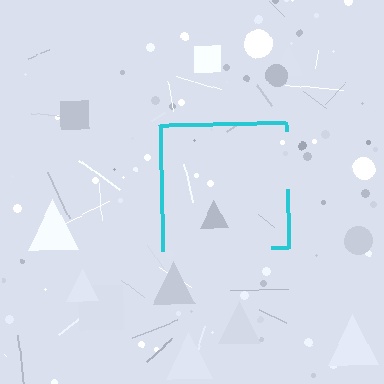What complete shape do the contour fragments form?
The contour fragments form a square.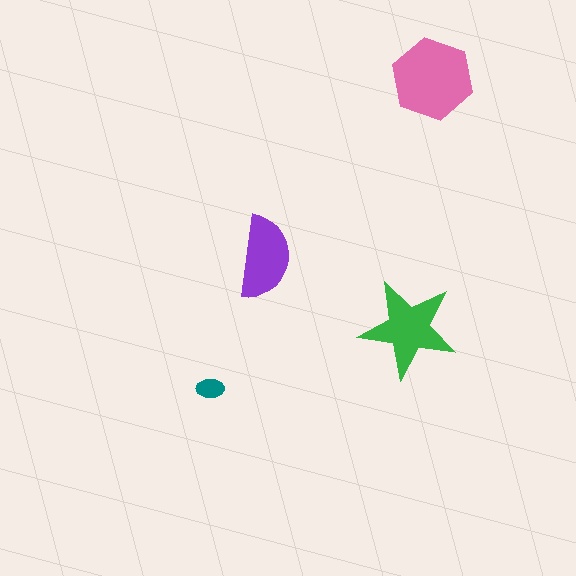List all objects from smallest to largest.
The teal ellipse, the purple semicircle, the green star, the pink hexagon.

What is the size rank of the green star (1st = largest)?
2nd.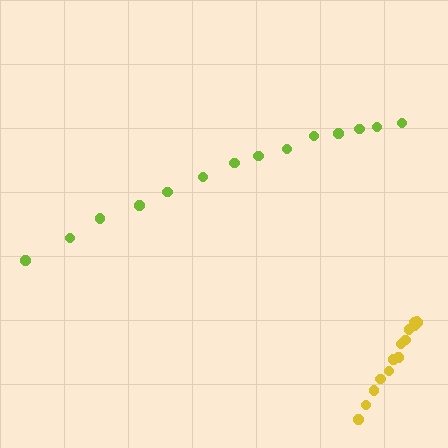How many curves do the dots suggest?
There are 2 distinct paths.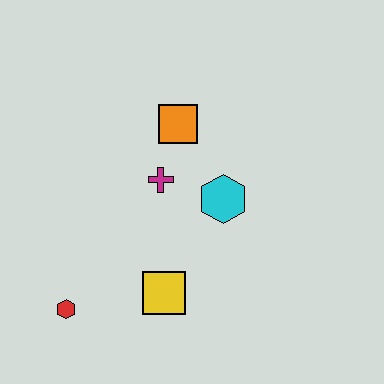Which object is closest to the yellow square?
The red hexagon is closest to the yellow square.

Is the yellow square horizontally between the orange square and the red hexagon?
Yes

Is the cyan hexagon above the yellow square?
Yes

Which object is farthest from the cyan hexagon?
The red hexagon is farthest from the cyan hexagon.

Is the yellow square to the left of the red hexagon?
No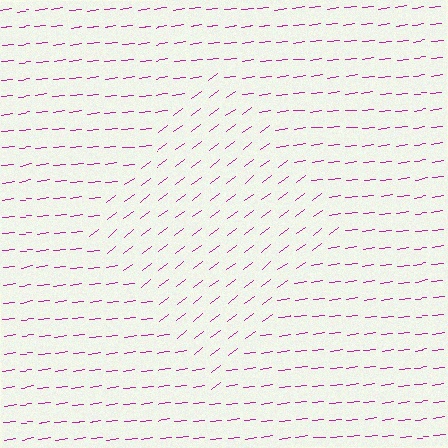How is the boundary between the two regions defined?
The boundary is defined purely by a change in line orientation (approximately 31 degrees difference). All lines are the same color and thickness.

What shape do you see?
I see a diamond.